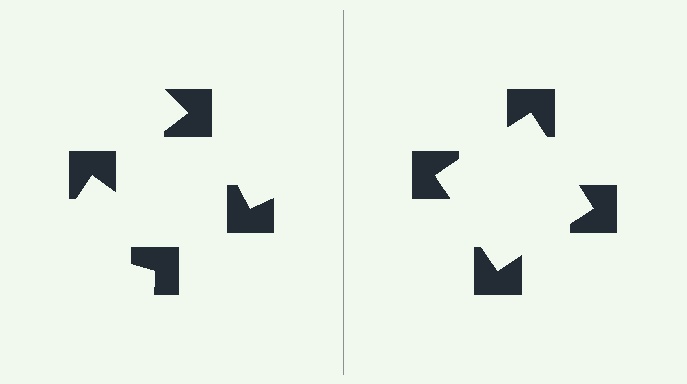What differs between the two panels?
The notched squares are positioned identically on both sides; only the wedge orientations differ. On the right they align to a square; on the left they are misaligned.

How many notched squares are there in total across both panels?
8 — 4 on each side.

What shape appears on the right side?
An illusory square.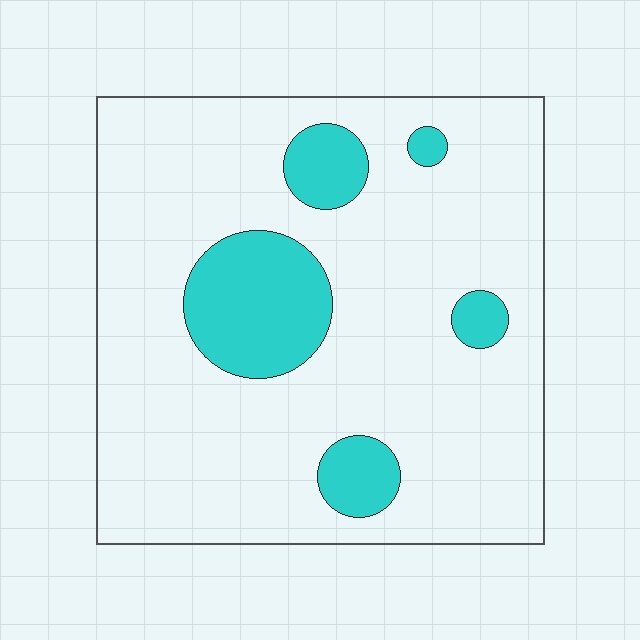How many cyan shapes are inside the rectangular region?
5.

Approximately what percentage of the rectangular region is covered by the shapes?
Approximately 15%.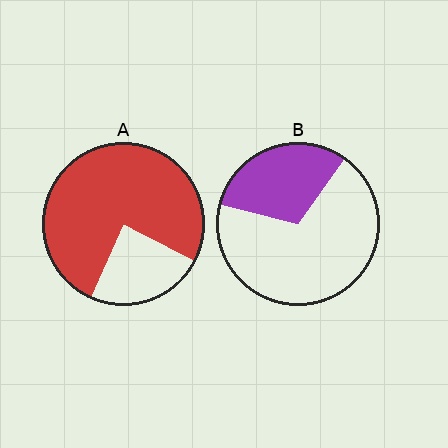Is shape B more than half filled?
No.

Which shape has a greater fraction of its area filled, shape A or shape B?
Shape A.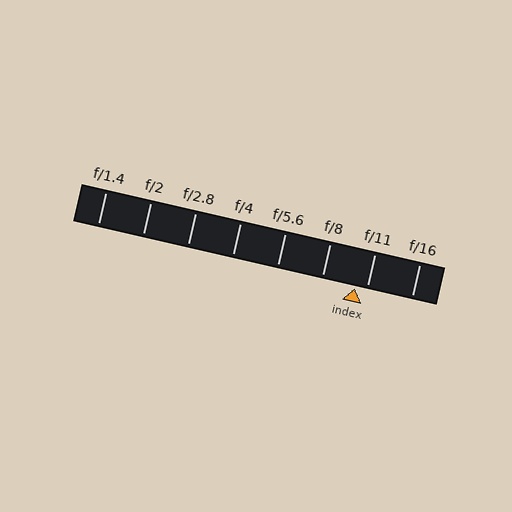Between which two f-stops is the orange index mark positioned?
The index mark is between f/8 and f/11.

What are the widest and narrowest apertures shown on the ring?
The widest aperture shown is f/1.4 and the narrowest is f/16.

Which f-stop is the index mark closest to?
The index mark is closest to f/11.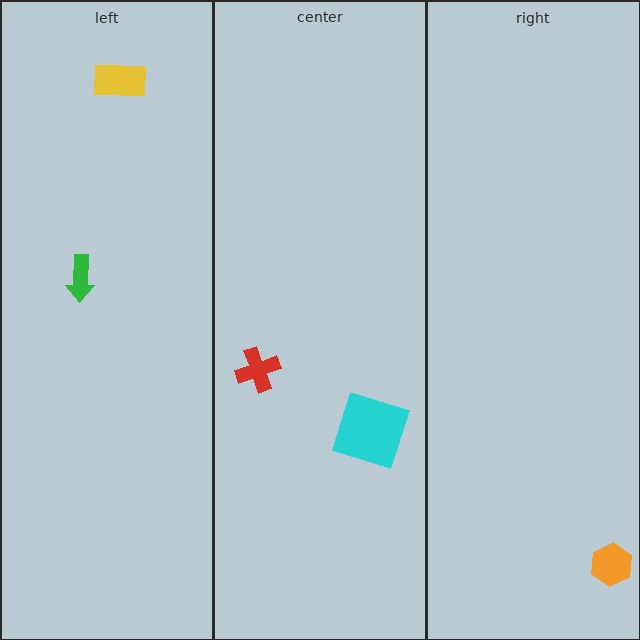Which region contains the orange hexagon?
The right region.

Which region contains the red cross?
The center region.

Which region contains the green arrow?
The left region.